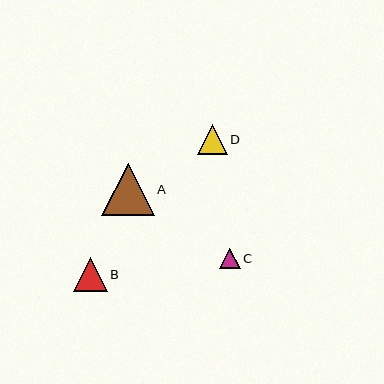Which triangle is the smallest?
Triangle C is the smallest with a size of approximately 20 pixels.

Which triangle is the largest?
Triangle A is the largest with a size of approximately 52 pixels.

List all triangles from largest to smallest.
From largest to smallest: A, B, D, C.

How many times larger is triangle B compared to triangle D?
Triangle B is approximately 1.1 times the size of triangle D.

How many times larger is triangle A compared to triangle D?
Triangle A is approximately 1.8 times the size of triangle D.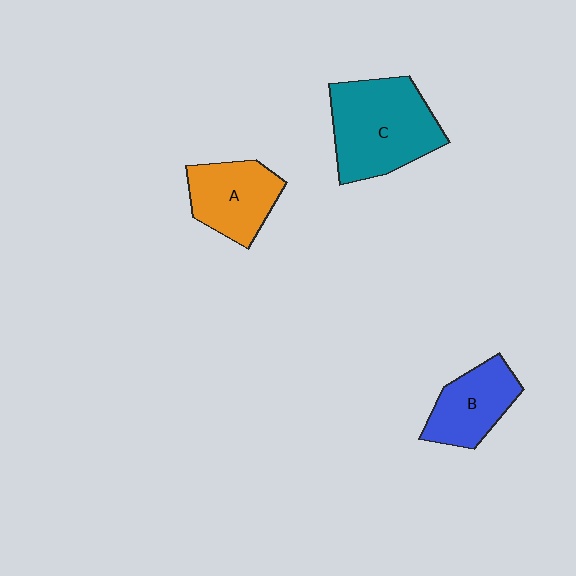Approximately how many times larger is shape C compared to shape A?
Approximately 1.5 times.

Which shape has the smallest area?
Shape B (blue).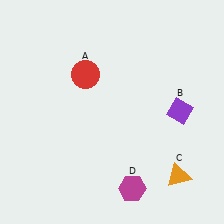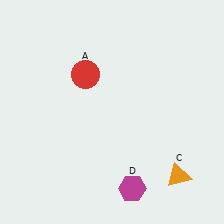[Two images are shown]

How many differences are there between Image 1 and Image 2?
There is 1 difference between the two images.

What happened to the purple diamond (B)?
The purple diamond (B) was removed in Image 2. It was in the top-right area of Image 1.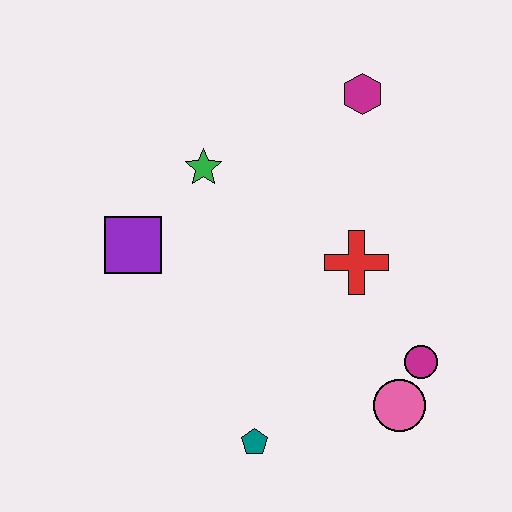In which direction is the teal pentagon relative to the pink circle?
The teal pentagon is to the left of the pink circle.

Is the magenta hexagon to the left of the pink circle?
Yes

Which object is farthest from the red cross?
The purple square is farthest from the red cross.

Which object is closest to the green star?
The purple square is closest to the green star.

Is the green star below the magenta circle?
No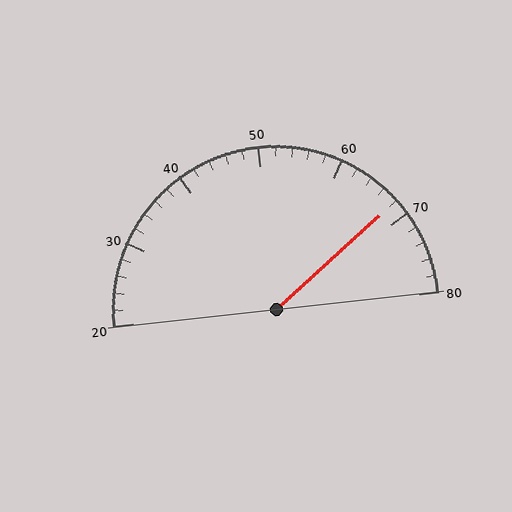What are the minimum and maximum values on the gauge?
The gauge ranges from 20 to 80.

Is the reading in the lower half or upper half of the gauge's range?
The reading is in the upper half of the range (20 to 80).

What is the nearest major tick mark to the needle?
The nearest major tick mark is 70.